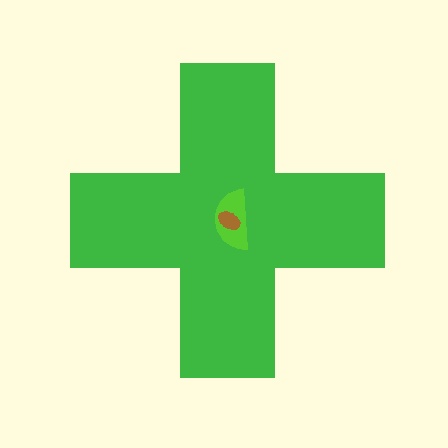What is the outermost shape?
The green cross.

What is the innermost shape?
The brown ellipse.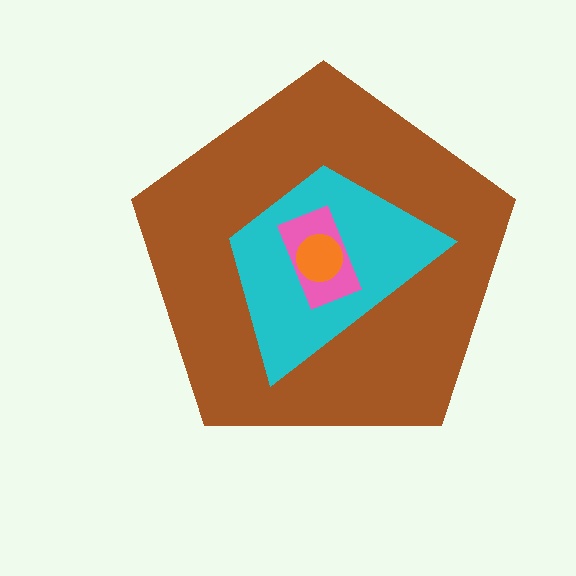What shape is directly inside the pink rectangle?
The orange circle.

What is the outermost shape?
The brown pentagon.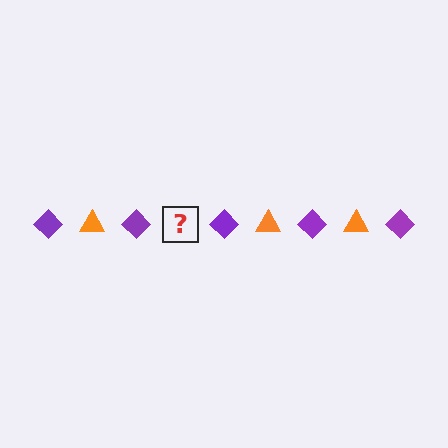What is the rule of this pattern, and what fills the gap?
The rule is that the pattern alternates between purple diamond and orange triangle. The gap should be filled with an orange triangle.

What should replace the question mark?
The question mark should be replaced with an orange triangle.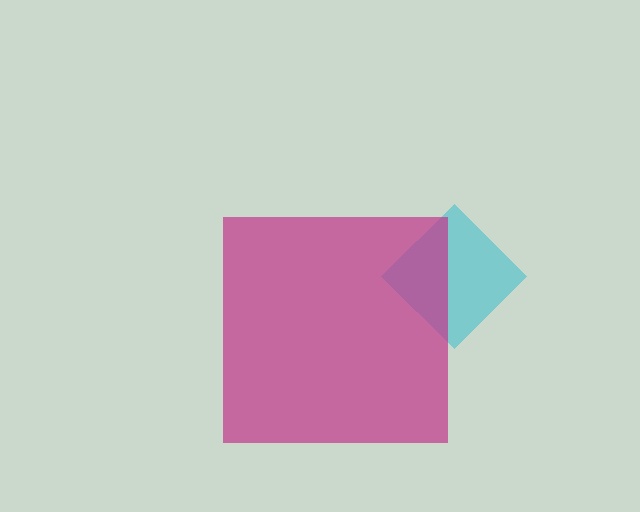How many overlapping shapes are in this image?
There are 2 overlapping shapes in the image.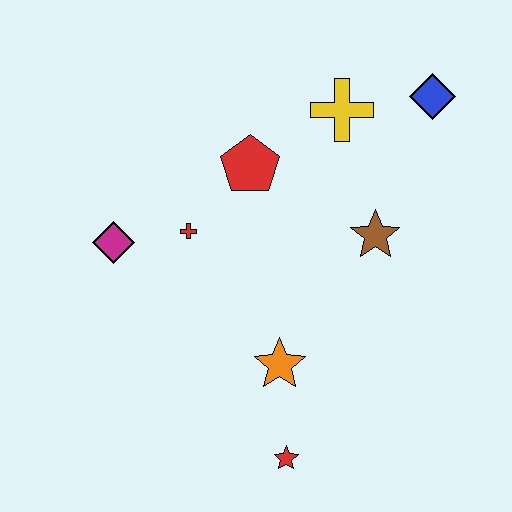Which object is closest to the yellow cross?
The blue diamond is closest to the yellow cross.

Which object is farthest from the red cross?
The blue diamond is farthest from the red cross.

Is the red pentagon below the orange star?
No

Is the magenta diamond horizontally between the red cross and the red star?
No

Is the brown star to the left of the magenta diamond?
No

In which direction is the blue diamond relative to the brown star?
The blue diamond is above the brown star.